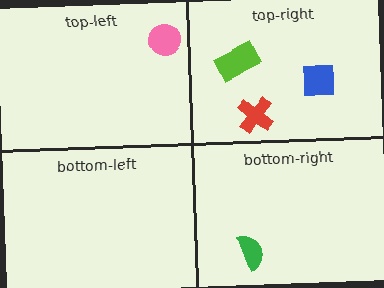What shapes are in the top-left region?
The pink circle.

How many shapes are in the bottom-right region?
1.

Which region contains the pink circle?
The top-left region.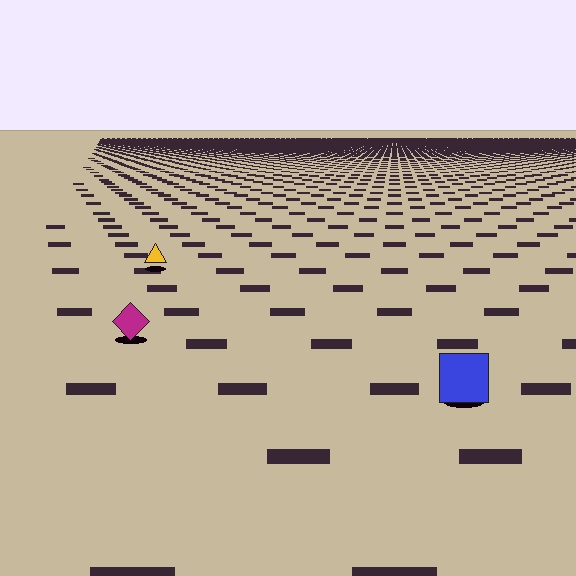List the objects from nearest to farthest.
From nearest to farthest: the blue square, the magenta diamond, the yellow triangle.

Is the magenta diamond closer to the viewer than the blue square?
No. The blue square is closer — you can tell from the texture gradient: the ground texture is coarser near it.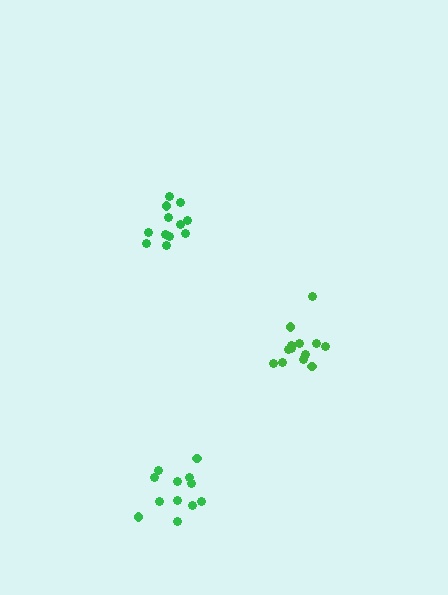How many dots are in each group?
Group 1: 13 dots, Group 2: 12 dots, Group 3: 12 dots (37 total).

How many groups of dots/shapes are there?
There are 3 groups.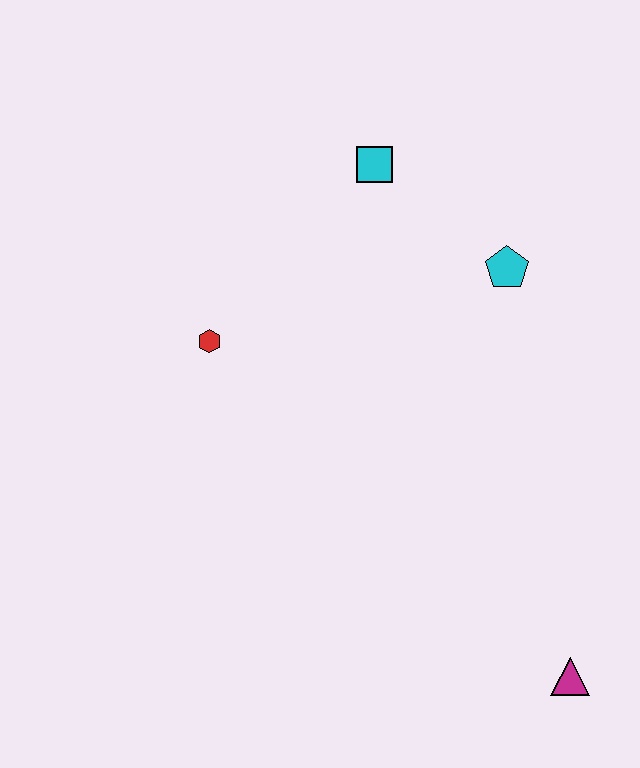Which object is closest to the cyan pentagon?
The cyan square is closest to the cyan pentagon.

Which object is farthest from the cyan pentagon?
The magenta triangle is farthest from the cyan pentagon.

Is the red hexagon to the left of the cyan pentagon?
Yes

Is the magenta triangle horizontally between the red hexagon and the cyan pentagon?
No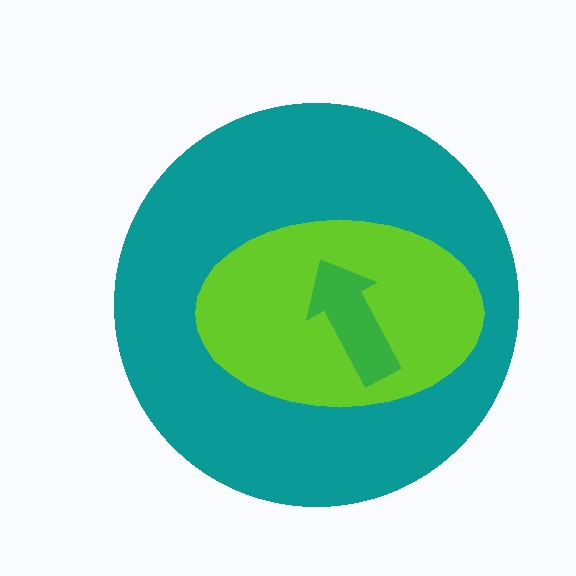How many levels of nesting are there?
3.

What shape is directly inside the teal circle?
The lime ellipse.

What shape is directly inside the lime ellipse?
The green arrow.